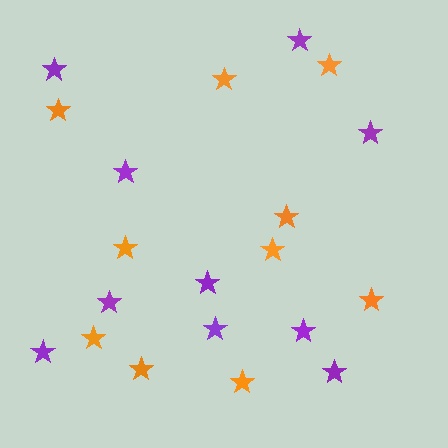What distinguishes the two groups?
There are 2 groups: one group of purple stars (10) and one group of orange stars (10).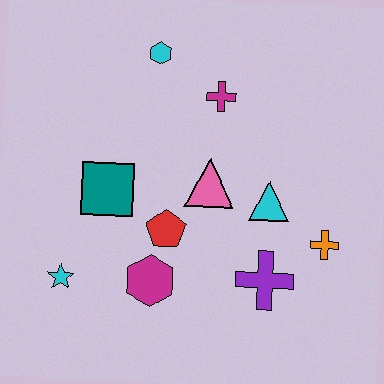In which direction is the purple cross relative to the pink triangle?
The purple cross is below the pink triangle.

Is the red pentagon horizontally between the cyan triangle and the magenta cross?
No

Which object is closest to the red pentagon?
The magenta hexagon is closest to the red pentagon.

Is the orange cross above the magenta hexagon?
Yes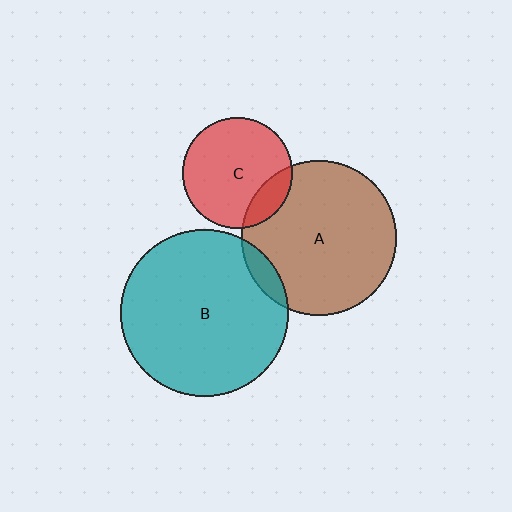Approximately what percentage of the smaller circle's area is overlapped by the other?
Approximately 15%.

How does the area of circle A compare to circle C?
Approximately 2.0 times.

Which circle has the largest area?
Circle B (teal).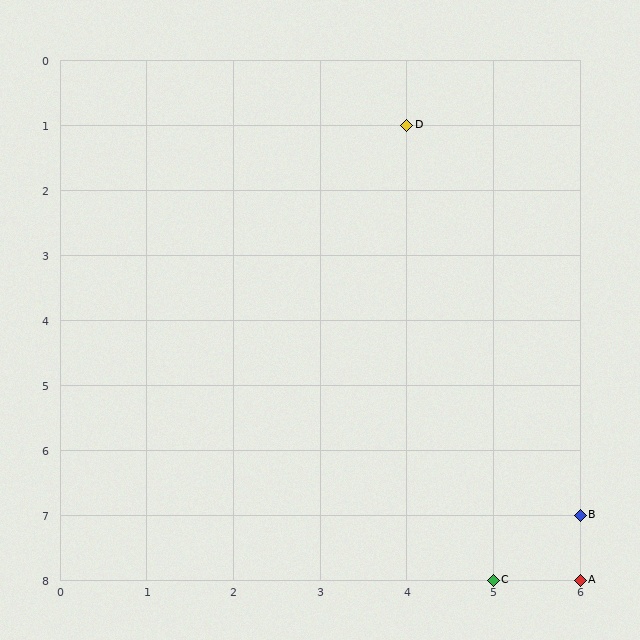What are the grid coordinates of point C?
Point C is at grid coordinates (5, 8).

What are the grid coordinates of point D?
Point D is at grid coordinates (4, 1).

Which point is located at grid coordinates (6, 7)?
Point B is at (6, 7).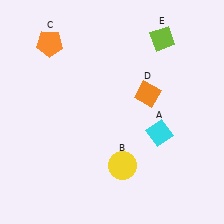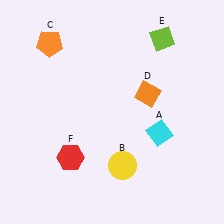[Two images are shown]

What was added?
A red hexagon (F) was added in Image 2.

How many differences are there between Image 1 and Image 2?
There is 1 difference between the two images.